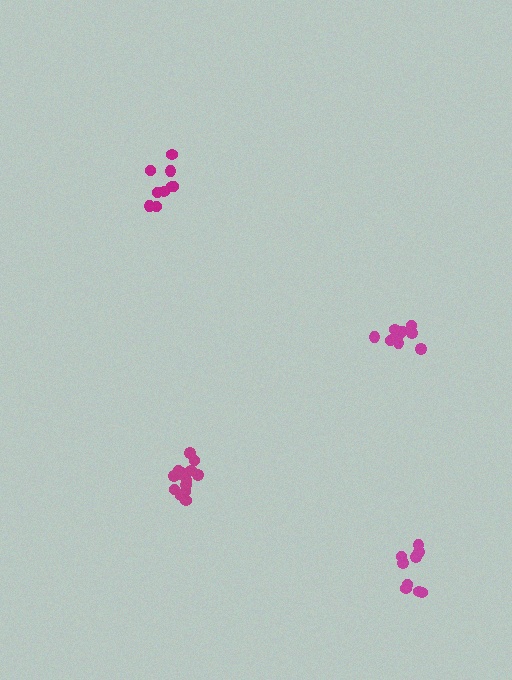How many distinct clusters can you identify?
There are 4 distinct clusters.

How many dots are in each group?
Group 1: 15 dots, Group 2: 9 dots, Group 3: 10 dots, Group 4: 9 dots (43 total).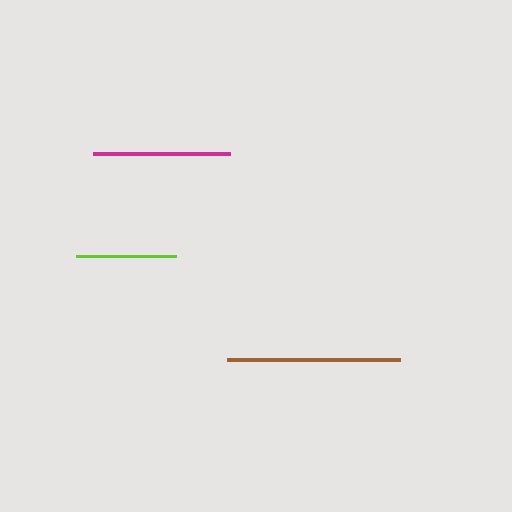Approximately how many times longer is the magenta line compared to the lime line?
The magenta line is approximately 1.4 times the length of the lime line.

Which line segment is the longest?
The brown line is the longest at approximately 173 pixels.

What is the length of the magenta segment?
The magenta segment is approximately 137 pixels long.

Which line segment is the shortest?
The lime line is the shortest at approximately 99 pixels.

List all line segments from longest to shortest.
From longest to shortest: brown, magenta, lime.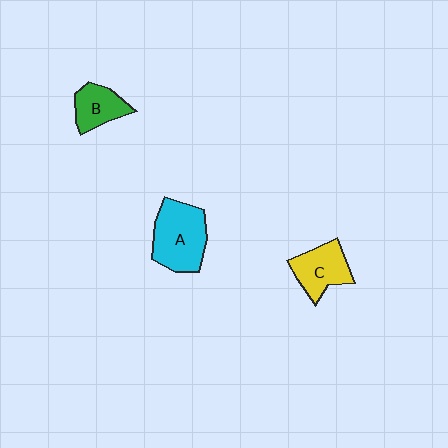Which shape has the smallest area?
Shape B (green).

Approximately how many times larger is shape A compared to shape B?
Approximately 1.7 times.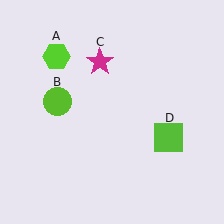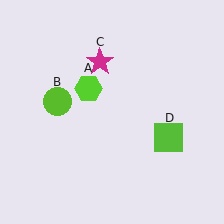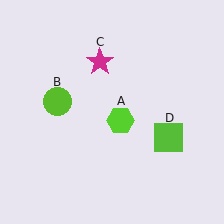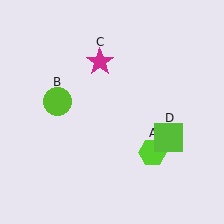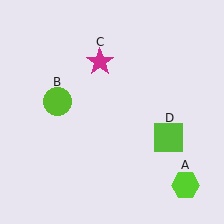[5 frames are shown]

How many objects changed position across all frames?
1 object changed position: lime hexagon (object A).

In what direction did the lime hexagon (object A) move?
The lime hexagon (object A) moved down and to the right.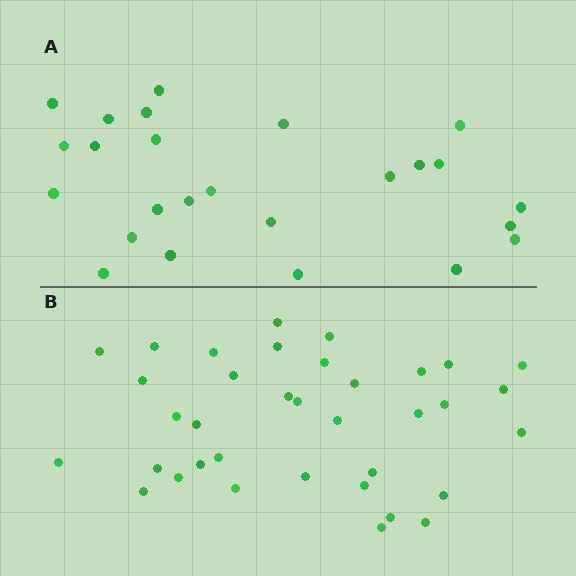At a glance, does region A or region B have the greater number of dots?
Region B (the bottom region) has more dots.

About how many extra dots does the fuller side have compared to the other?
Region B has roughly 12 or so more dots than region A.